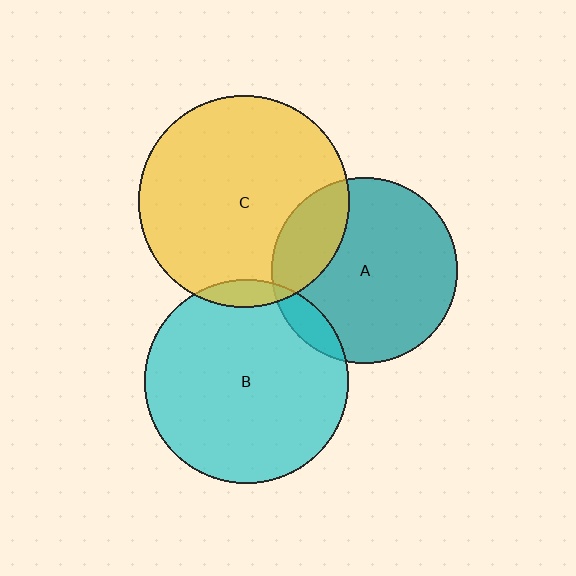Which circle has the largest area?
Circle C (yellow).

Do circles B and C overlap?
Yes.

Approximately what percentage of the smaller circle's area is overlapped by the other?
Approximately 5%.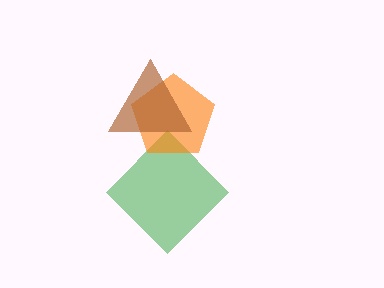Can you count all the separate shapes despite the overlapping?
Yes, there are 3 separate shapes.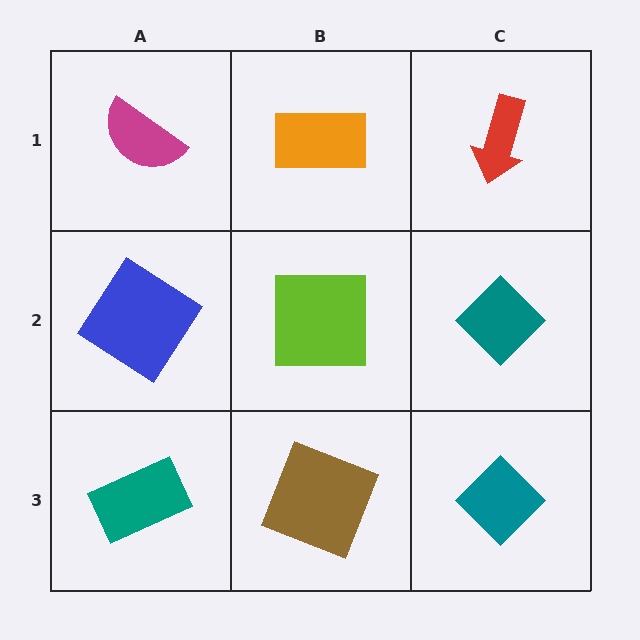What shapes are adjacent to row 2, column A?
A magenta semicircle (row 1, column A), a teal rectangle (row 3, column A), a lime square (row 2, column B).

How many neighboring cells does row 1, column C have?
2.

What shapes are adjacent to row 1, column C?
A teal diamond (row 2, column C), an orange rectangle (row 1, column B).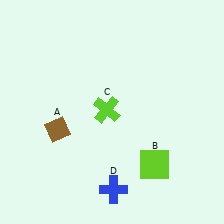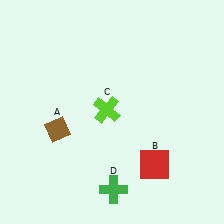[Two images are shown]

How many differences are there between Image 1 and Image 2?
There are 2 differences between the two images.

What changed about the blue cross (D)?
In Image 1, D is blue. In Image 2, it changed to green.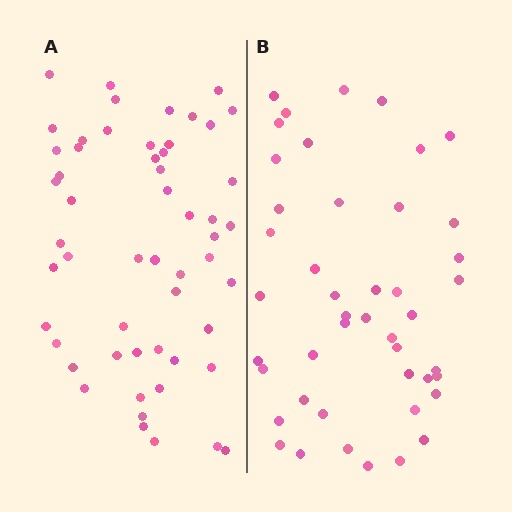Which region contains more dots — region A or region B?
Region A (the left region) has more dots.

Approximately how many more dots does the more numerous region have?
Region A has roughly 8 or so more dots than region B.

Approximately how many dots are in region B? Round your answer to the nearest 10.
About 40 dots. (The exact count is 45, which rounds to 40.)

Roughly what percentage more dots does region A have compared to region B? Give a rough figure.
About 20% more.